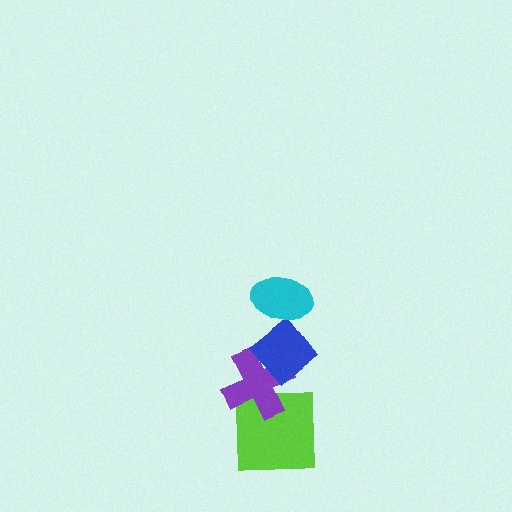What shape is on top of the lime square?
The purple cross is on top of the lime square.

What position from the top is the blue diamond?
The blue diamond is 2nd from the top.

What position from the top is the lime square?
The lime square is 4th from the top.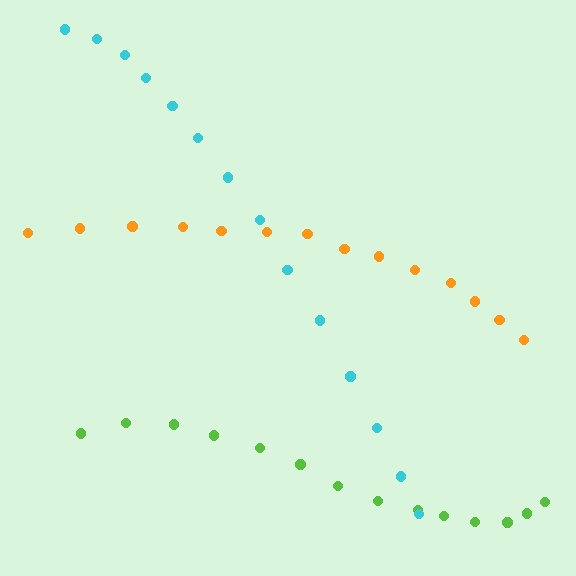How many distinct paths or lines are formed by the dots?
There are 3 distinct paths.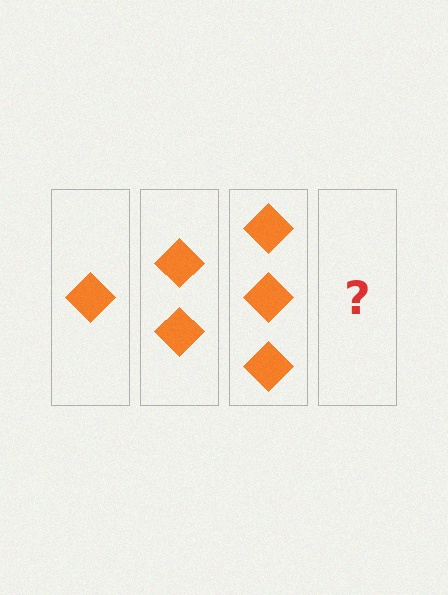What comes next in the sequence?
The next element should be 4 diamonds.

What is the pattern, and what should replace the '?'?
The pattern is that each step adds one more diamond. The '?' should be 4 diamonds.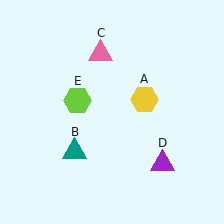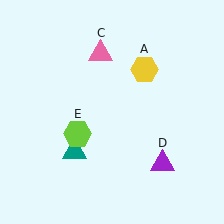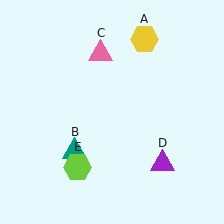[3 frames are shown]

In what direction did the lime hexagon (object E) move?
The lime hexagon (object E) moved down.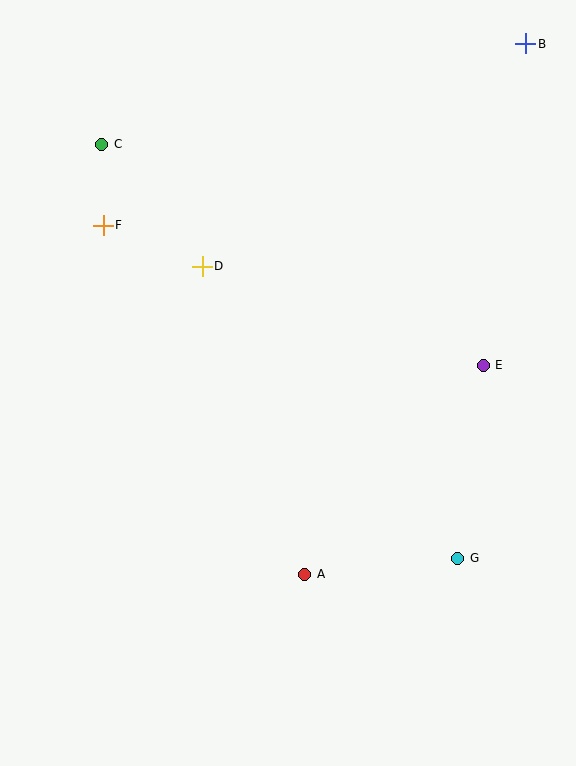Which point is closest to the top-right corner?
Point B is closest to the top-right corner.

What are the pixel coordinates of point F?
Point F is at (103, 225).